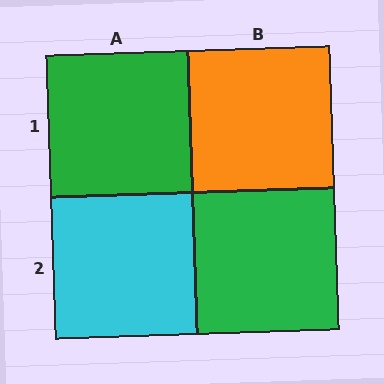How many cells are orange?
1 cell is orange.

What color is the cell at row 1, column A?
Green.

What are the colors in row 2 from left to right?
Cyan, green.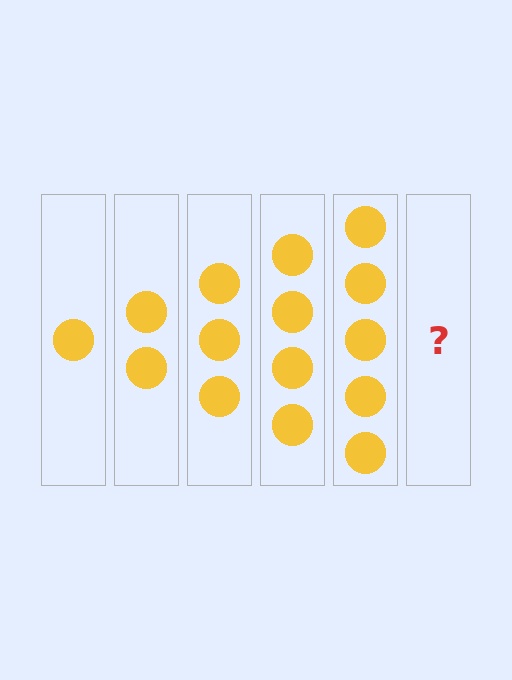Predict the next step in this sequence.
The next step is 6 circles.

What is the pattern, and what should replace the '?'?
The pattern is that each step adds one more circle. The '?' should be 6 circles.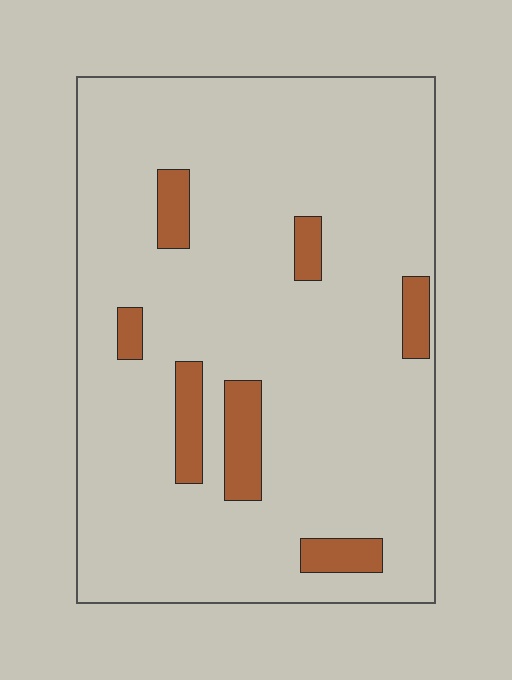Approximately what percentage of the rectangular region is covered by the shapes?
Approximately 10%.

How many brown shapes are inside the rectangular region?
7.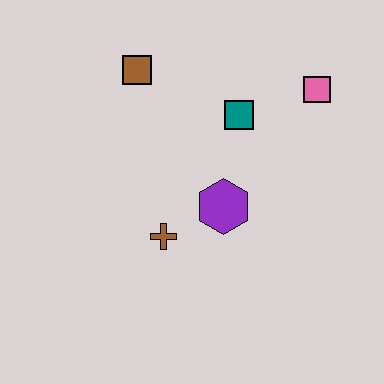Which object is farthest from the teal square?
The brown cross is farthest from the teal square.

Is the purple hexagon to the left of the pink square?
Yes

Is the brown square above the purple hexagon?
Yes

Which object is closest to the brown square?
The teal square is closest to the brown square.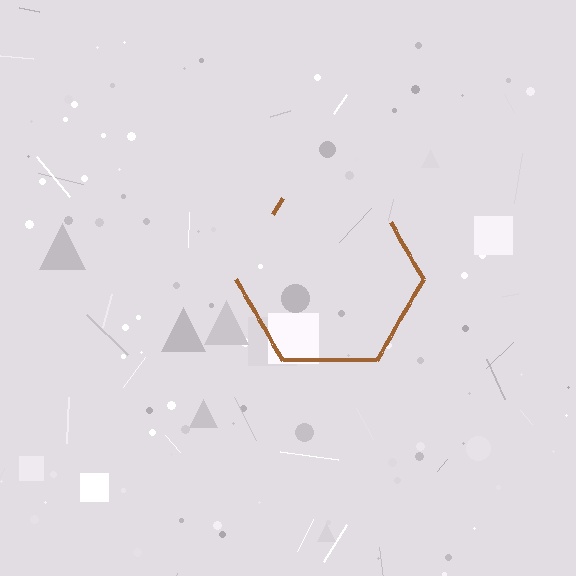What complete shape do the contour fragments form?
The contour fragments form a hexagon.